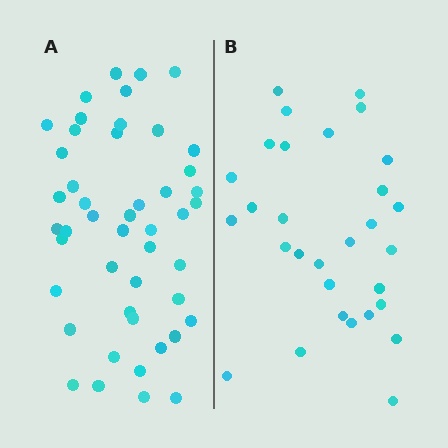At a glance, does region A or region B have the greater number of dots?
Region A (the left region) has more dots.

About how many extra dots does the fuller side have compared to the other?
Region A has approximately 15 more dots than region B.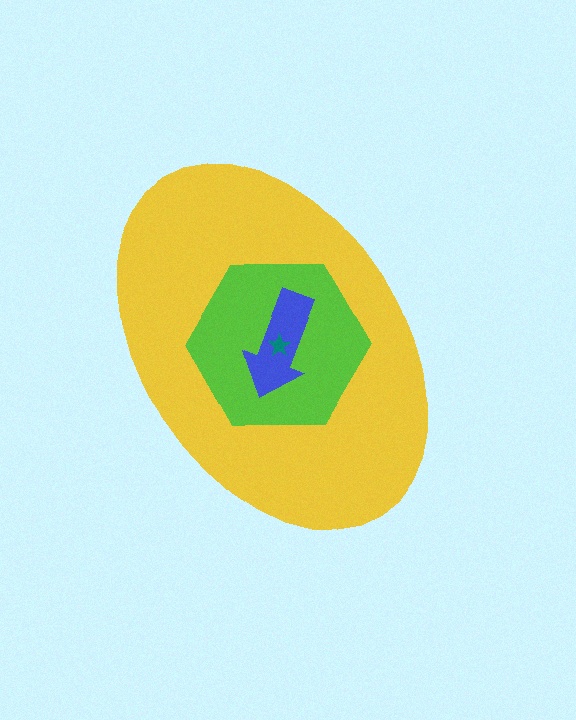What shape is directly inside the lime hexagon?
The blue arrow.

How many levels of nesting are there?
4.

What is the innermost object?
The teal star.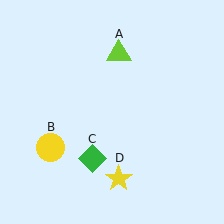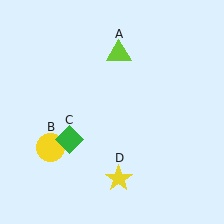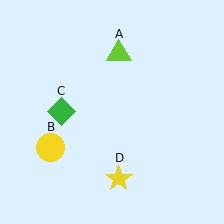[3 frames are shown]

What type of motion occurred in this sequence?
The green diamond (object C) rotated clockwise around the center of the scene.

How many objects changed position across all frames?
1 object changed position: green diamond (object C).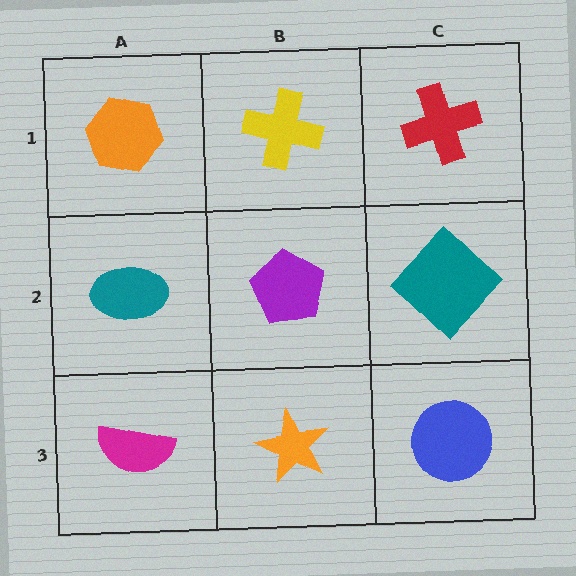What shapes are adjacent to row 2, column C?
A red cross (row 1, column C), a blue circle (row 3, column C), a purple pentagon (row 2, column B).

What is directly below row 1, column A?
A teal ellipse.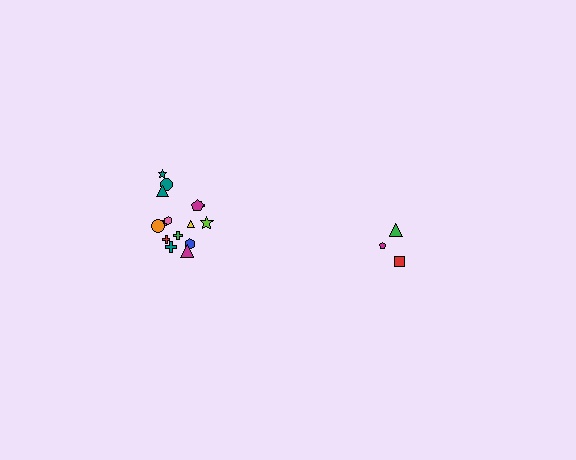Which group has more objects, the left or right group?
The left group.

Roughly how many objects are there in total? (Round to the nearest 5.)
Roughly 20 objects in total.